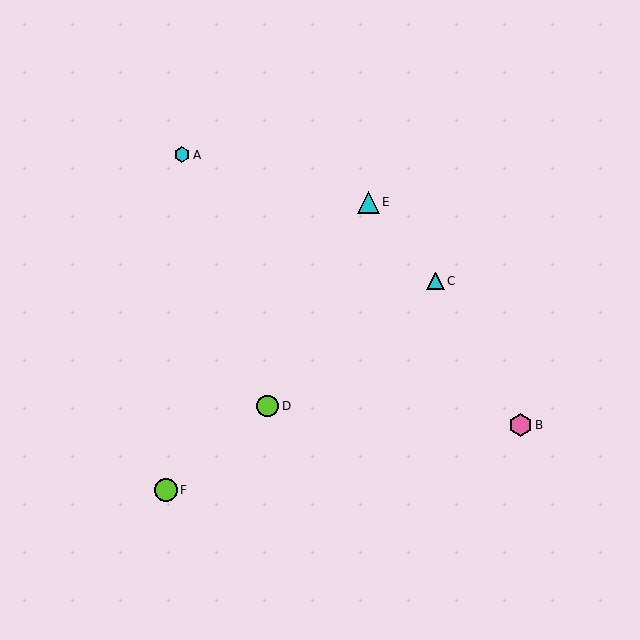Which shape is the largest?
The pink hexagon (labeled B) is the largest.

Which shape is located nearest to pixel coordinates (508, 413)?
The pink hexagon (labeled B) at (521, 425) is nearest to that location.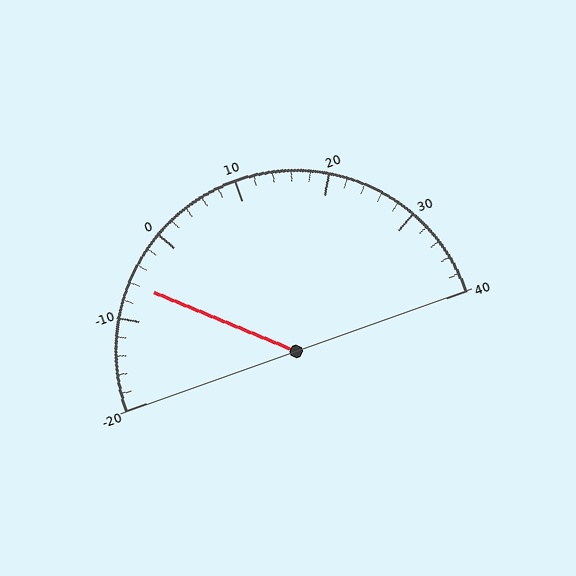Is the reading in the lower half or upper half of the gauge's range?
The reading is in the lower half of the range (-20 to 40).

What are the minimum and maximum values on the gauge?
The gauge ranges from -20 to 40.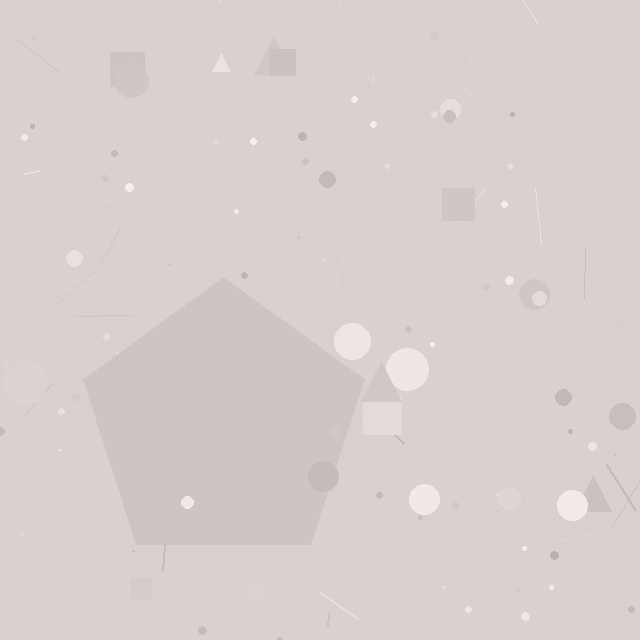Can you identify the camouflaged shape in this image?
The camouflaged shape is a pentagon.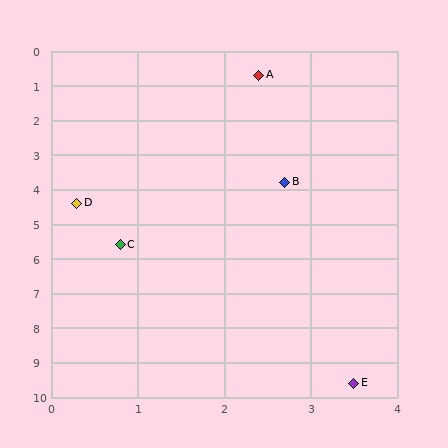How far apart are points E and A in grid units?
Points E and A are about 9.0 grid units apart.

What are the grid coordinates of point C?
Point C is at approximately (0.8, 5.6).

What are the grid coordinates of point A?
Point A is at approximately (2.4, 0.7).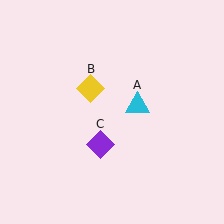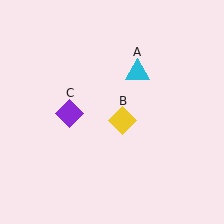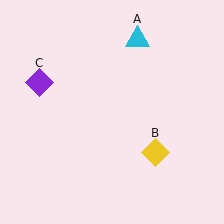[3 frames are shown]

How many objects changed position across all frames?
3 objects changed position: cyan triangle (object A), yellow diamond (object B), purple diamond (object C).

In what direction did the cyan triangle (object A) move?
The cyan triangle (object A) moved up.